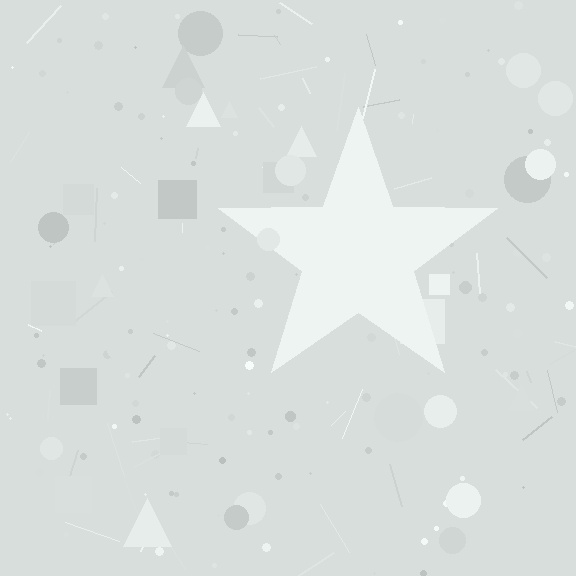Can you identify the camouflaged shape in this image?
The camouflaged shape is a star.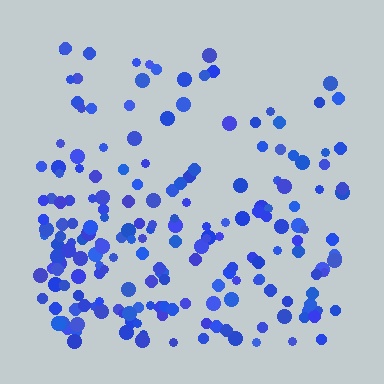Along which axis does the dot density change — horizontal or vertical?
Vertical.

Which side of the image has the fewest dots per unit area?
The top.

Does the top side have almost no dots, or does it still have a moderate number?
Still a moderate number, just noticeably fewer than the bottom.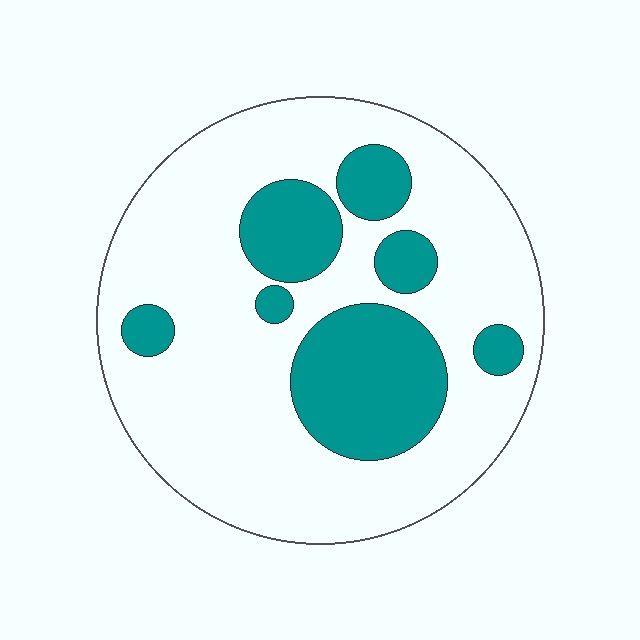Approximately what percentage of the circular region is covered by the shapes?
Approximately 25%.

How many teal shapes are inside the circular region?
7.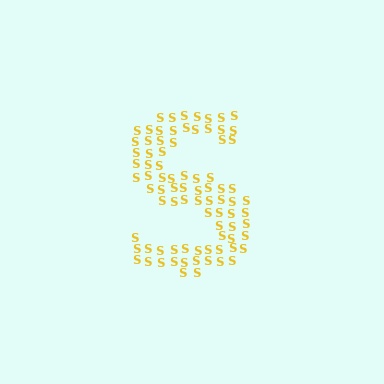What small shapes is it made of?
It is made of small letter S's.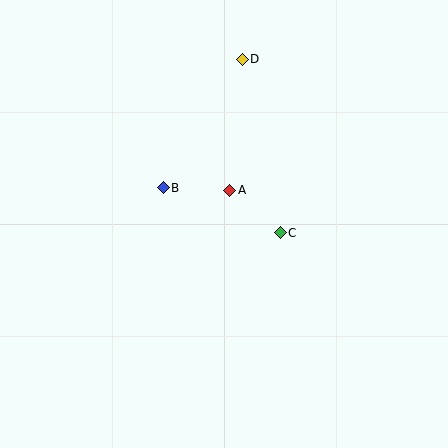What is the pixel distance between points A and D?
The distance between A and D is 132 pixels.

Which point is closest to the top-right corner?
Point D is closest to the top-right corner.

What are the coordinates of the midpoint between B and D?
The midpoint between B and D is at (203, 123).